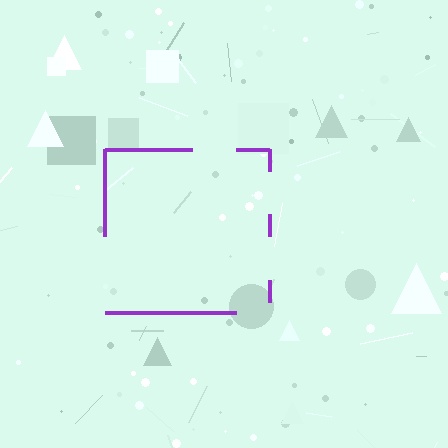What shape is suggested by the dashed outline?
The dashed outline suggests a square.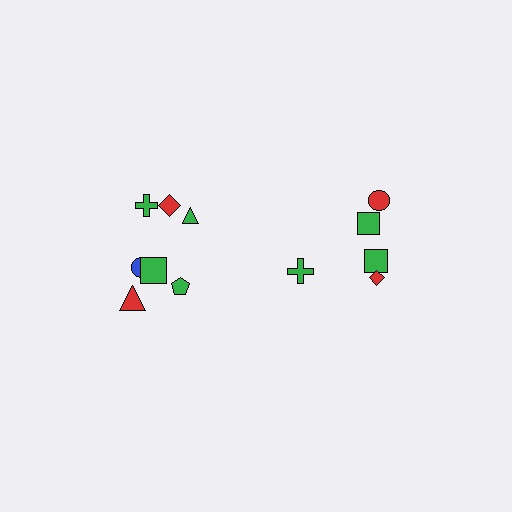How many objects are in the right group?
There are 5 objects.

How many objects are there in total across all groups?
There are 12 objects.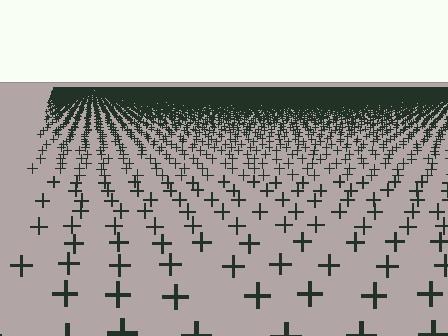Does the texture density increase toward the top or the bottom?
Density increases toward the top.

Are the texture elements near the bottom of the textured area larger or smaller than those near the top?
Larger. Near the bottom, elements are closer to the viewer and appear at a bigger on-screen size.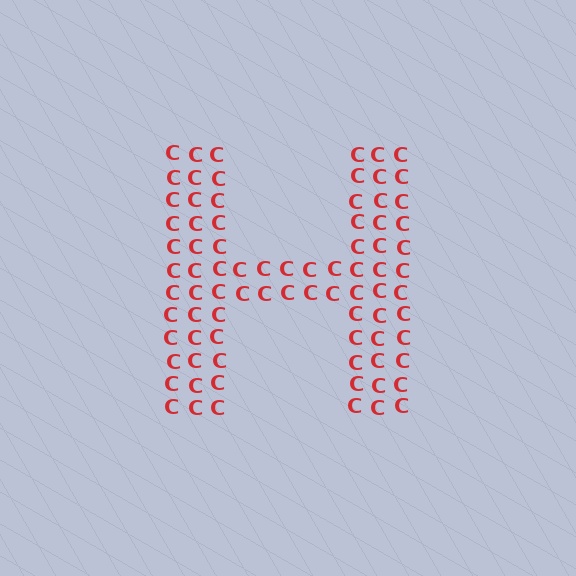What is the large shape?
The large shape is the letter H.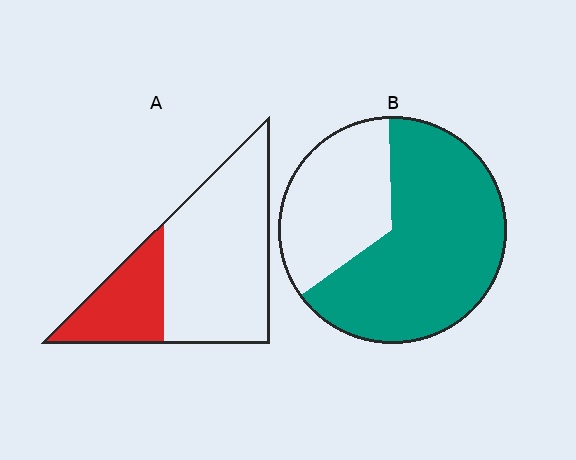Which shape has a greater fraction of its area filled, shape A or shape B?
Shape B.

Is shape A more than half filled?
No.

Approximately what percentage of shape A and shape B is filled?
A is approximately 30% and B is approximately 65%.